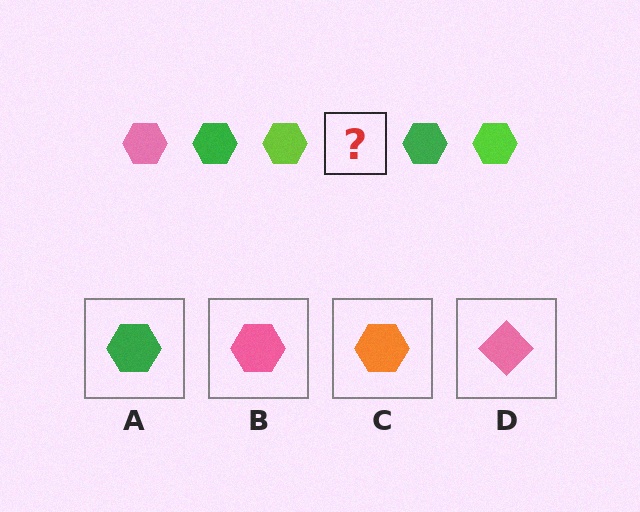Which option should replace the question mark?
Option B.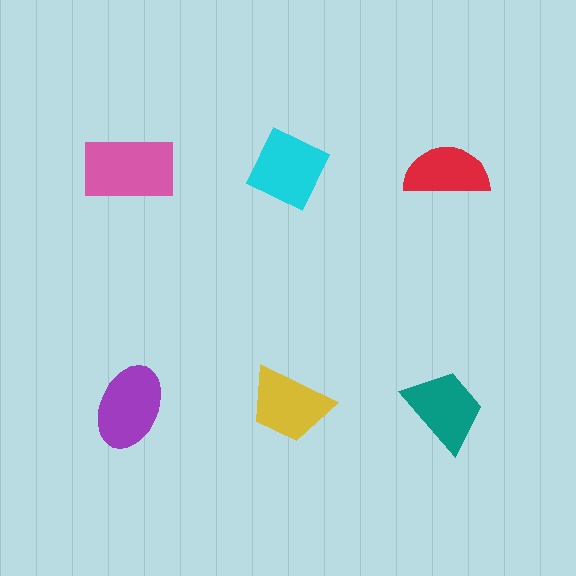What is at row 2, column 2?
A yellow trapezoid.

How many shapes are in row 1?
3 shapes.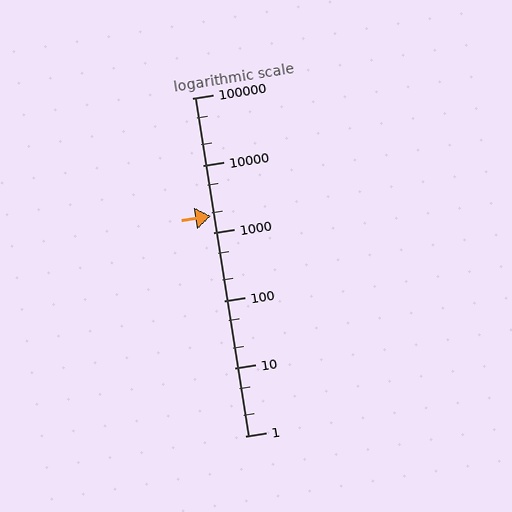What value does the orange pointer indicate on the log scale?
The pointer indicates approximately 1800.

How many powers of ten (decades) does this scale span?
The scale spans 5 decades, from 1 to 100000.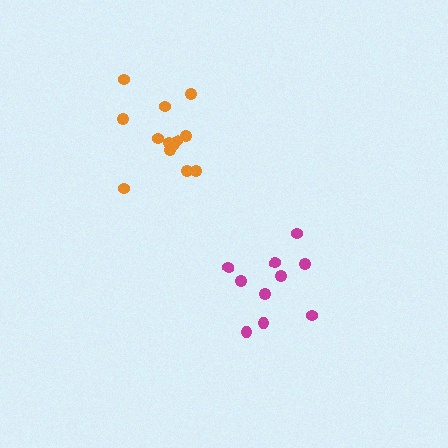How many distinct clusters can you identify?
There are 2 distinct clusters.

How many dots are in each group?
Group 1: 10 dots, Group 2: 13 dots (23 total).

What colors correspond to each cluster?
The clusters are colored: magenta, orange.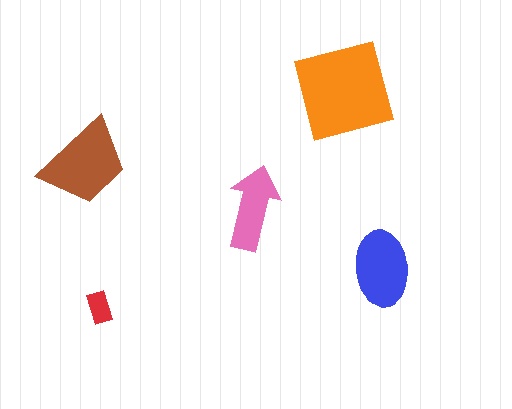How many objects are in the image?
There are 5 objects in the image.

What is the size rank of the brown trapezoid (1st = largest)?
2nd.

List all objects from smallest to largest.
The red rectangle, the pink arrow, the blue ellipse, the brown trapezoid, the orange square.